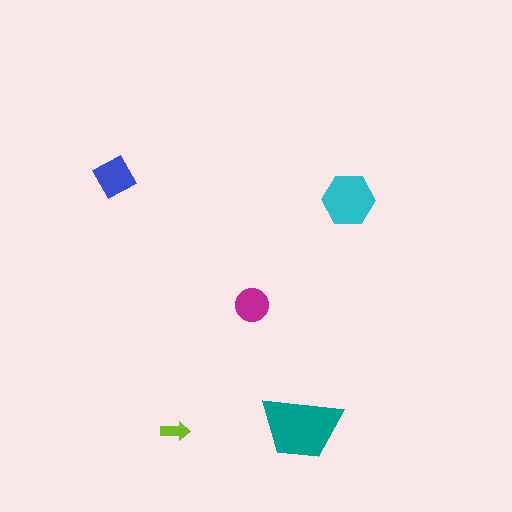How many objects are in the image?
There are 5 objects in the image.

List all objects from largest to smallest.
The teal trapezoid, the cyan hexagon, the blue square, the magenta circle, the lime arrow.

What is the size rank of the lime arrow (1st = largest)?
5th.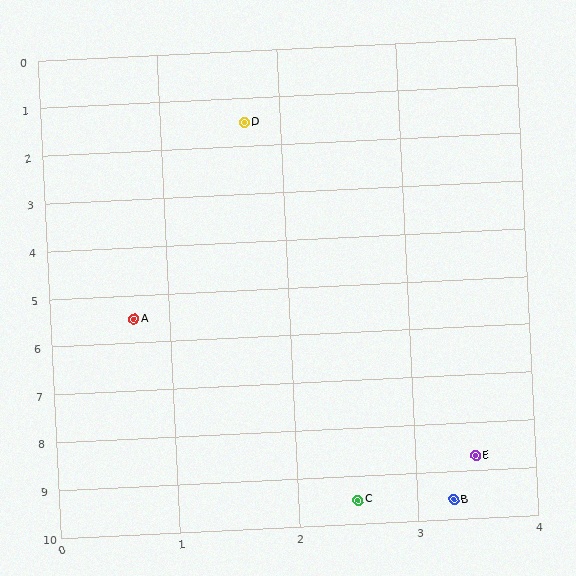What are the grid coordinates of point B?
Point B is at approximately (3.3, 9.6).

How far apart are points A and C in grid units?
Points A and C are about 4.4 grid units apart.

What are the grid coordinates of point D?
Point D is at approximately (1.7, 1.5).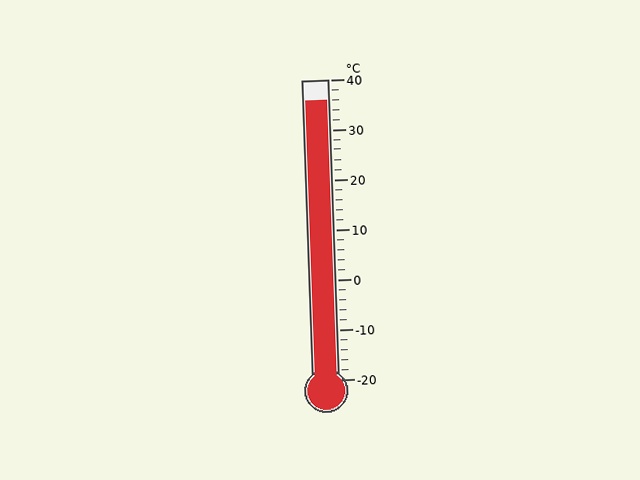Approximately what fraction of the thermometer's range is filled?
The thermometer is filled to approximately 95% of its range.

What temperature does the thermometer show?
The thermometer shows approximately 36°C.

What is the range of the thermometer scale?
The thermometer scale ranges from -20°C to 40°C.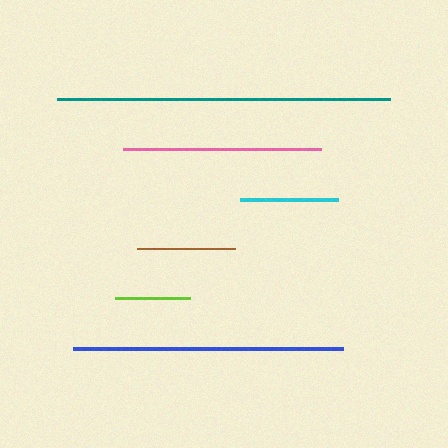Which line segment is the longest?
The teal line is the longest at approximately 333 pixels.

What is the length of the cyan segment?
The cyan segment is approximately 98 pixels long.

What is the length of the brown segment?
The brown segment is approximately 98 pixels long.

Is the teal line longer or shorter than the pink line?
The teal line is longer than the pink line.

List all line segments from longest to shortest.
From longest to shortest: teal, blue, pink, brown, cyan, lime.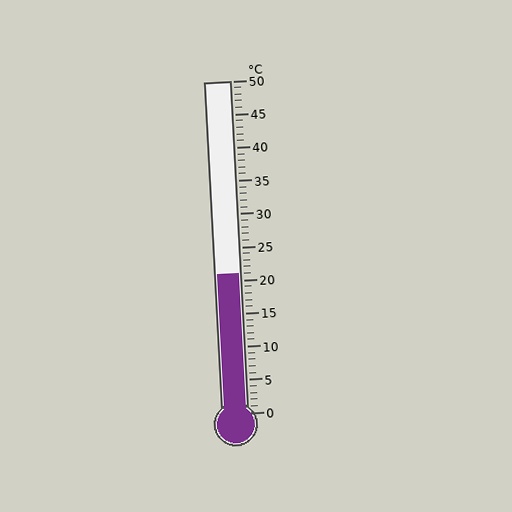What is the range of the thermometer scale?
The thermometer scale ranges from 0°C to 50°C.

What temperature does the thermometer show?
The thermometer shows approximately 21°C.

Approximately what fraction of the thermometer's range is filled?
The thermometer is filled to approximately 40% of its range.